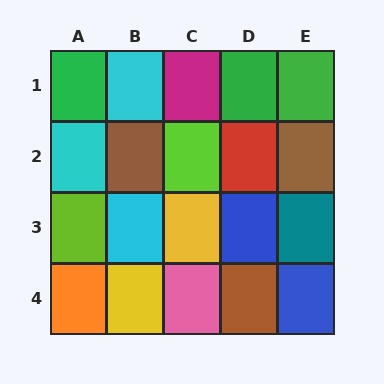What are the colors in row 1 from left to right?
Green, cyan, magenta, green, green.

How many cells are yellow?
2 cells are yellow.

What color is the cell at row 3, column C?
Yellow.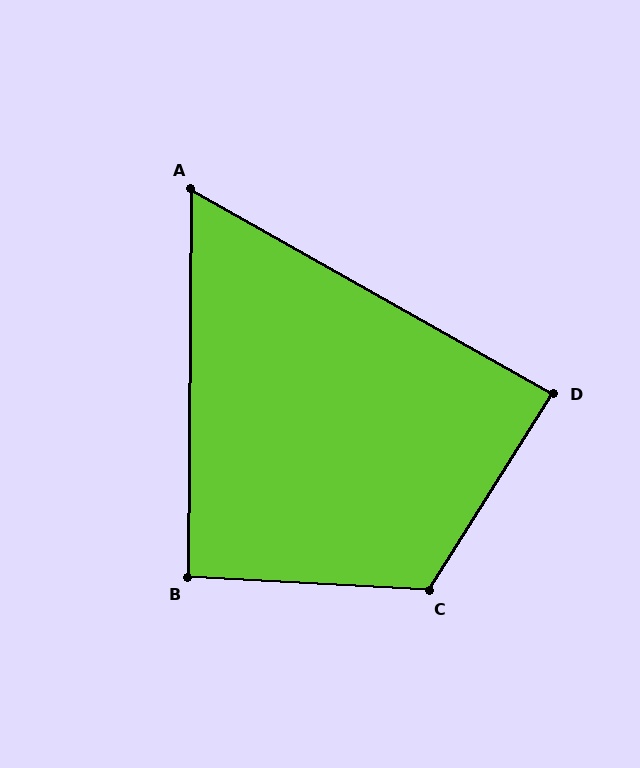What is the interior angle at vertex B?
Approximately 93 degrees (approximately right).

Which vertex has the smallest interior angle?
A, at approximately 61 degrees.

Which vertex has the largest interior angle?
C, at approximately 119 degrees.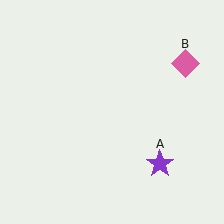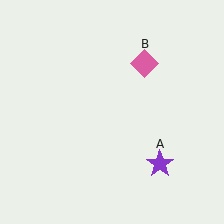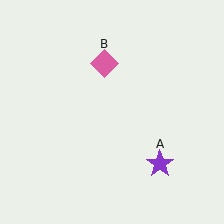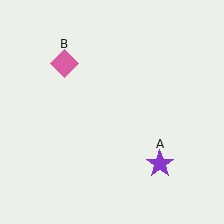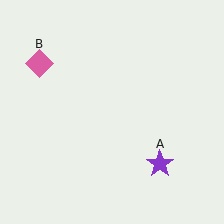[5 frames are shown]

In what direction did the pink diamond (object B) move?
The pink diamond (object B) moved left.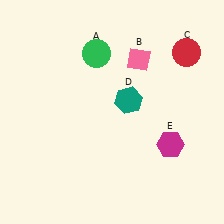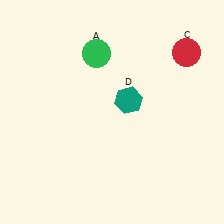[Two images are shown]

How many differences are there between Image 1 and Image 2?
There are 2 differences between the two images.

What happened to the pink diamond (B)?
The pink diamond (B) was removed in Image 2. It was in the top-right area of Image 1.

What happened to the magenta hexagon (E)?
The magenta hexagon (E) was removed in Image 2. It was in the bottom-right area of Image 1.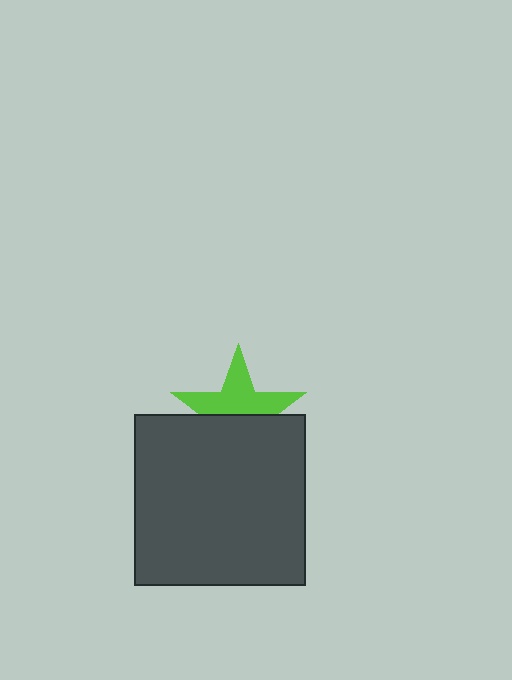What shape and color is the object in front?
The object in front is a dark gray square.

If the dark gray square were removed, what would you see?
You would see the complete lime star.